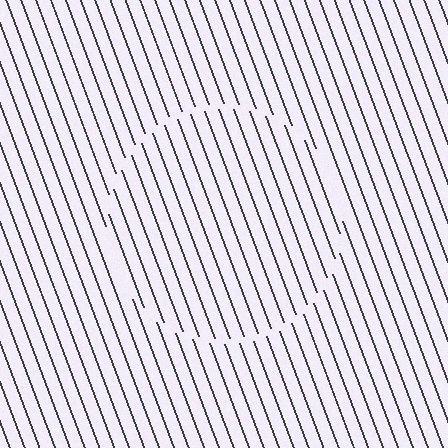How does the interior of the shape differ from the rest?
The interior of the shape contains the same grating, shifted by half a period — the contour is defined by the phase discontinuity where line-ends from the inner and outer gratings abut.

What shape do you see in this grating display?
An illusory circle. The interior of the shape contains the same grating, shifted by half a period — the contour is defined by the phase discontinuity where line-ends from the inner and outer gratings abut.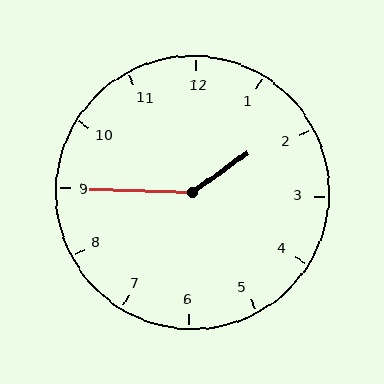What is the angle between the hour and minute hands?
Approximately 142 degrees.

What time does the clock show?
1:45.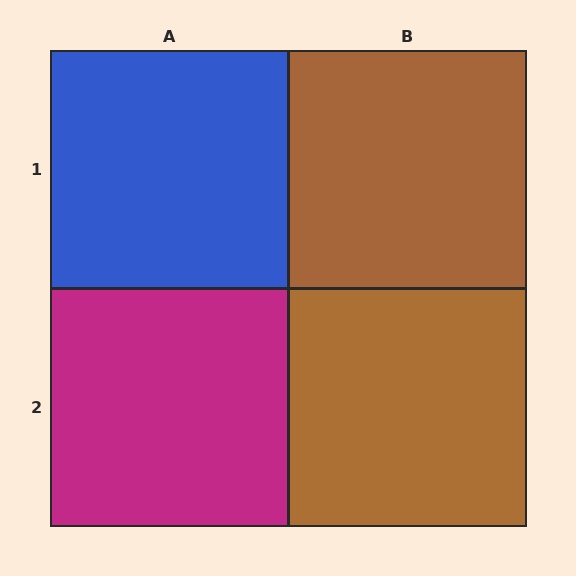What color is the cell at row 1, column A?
Blue.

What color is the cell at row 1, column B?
Brown.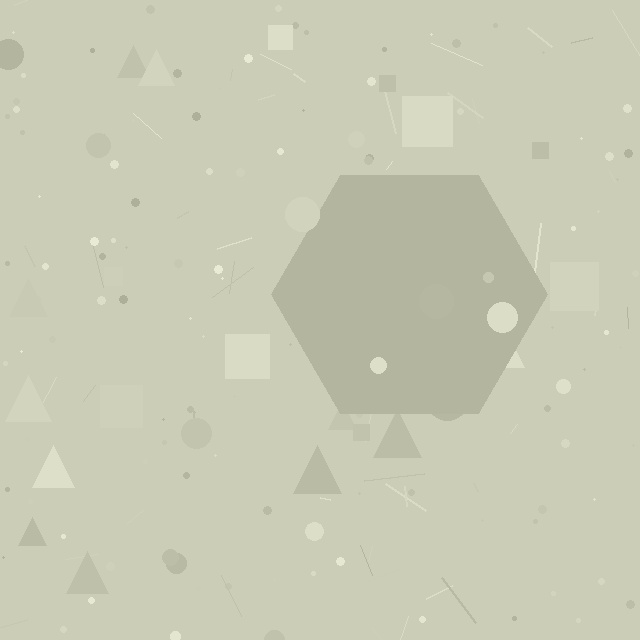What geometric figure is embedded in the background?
A hexagon is embedded in the background.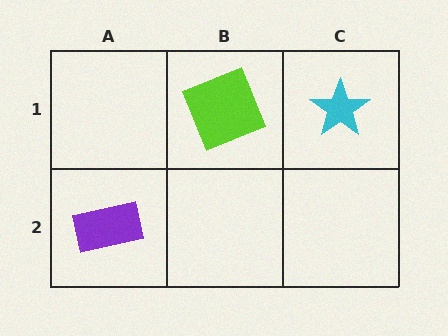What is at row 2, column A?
A purple rectangle.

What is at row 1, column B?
A lime square.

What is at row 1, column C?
A cyan star.